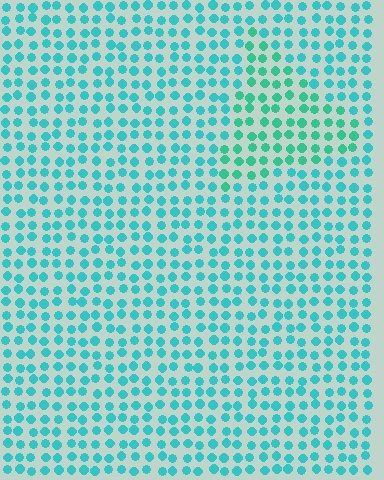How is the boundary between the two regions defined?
The boundary is defined purely by a slight shift in hue (about 22 degrees). Spacing, size, and orientation are identical on both sides.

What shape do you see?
I see a triangle.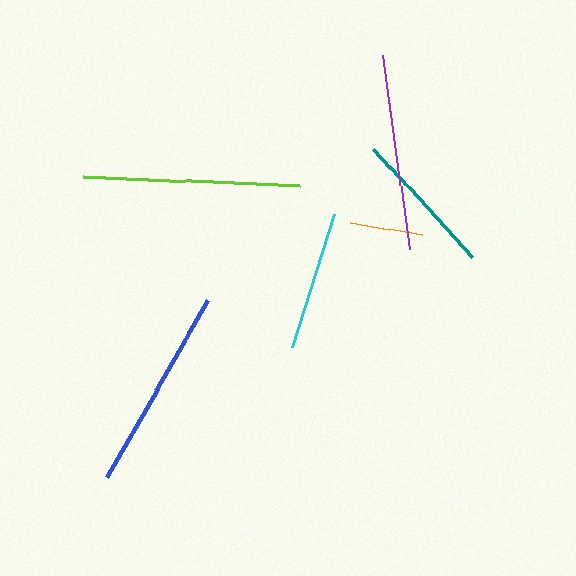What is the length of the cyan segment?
The cyan segment is approximately 139 pixels long.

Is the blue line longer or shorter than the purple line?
The blue line is longer than the purple line.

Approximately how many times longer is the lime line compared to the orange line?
The lime line is approximately 2.9 times the length of the orange line.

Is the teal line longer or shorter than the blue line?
The blue line is longer than the teal line.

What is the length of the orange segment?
The orange segment is approximately 73 pixels long.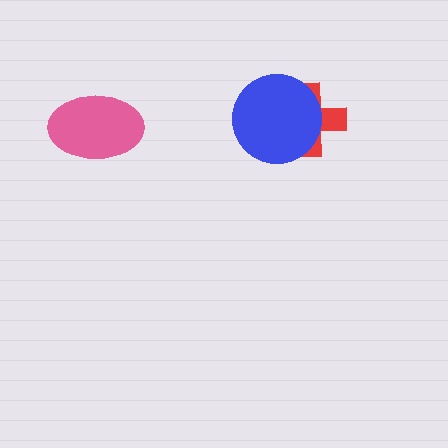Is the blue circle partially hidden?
No, no other shape covers it.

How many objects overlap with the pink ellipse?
0 objects overlap with the pink ellipse.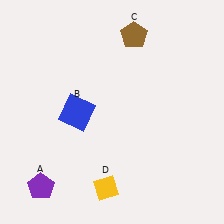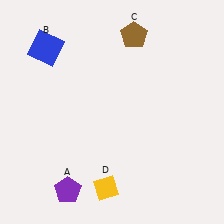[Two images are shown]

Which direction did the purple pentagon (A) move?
The purple pentagon (A) moved right.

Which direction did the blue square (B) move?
The blue square (B) moved up.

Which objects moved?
The objects that moved are: the purple pentagon (A), the blue square (B).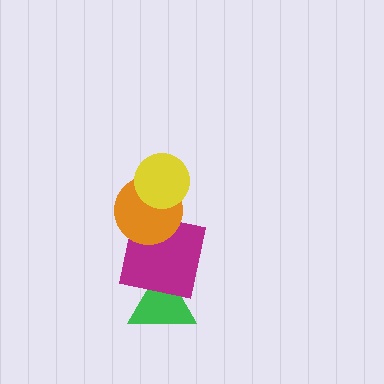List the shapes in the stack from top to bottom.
From top to bottom: the yellow circle, the orange circle, the magenta square, the green triangle.